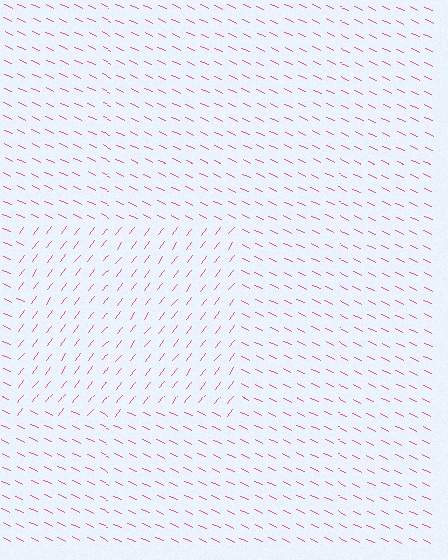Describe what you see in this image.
The image is filled with small pink line segments. A rectangle region in the image has lines oriented differently from the surrounding lines, creating a visible texture boundary.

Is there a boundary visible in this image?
Yes, there is a texture boundary formed by a change in line orientation.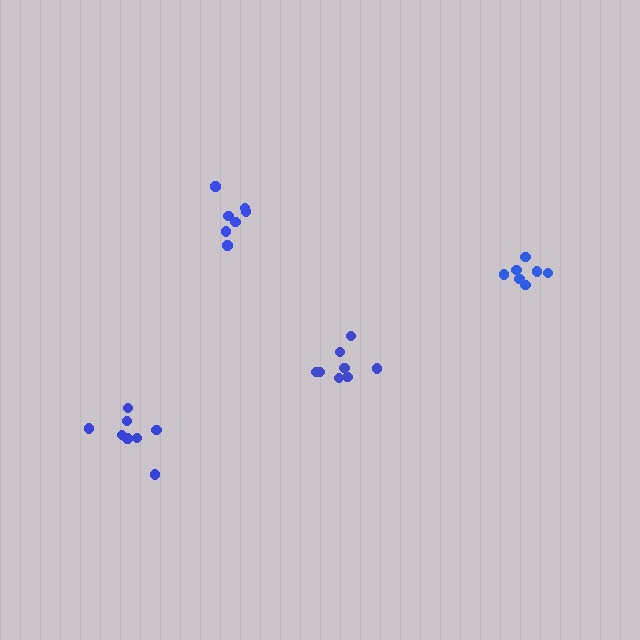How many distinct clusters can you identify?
There are 4 distinct clusters.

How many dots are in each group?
Group 1: 7 dots, Group 2: 7 dots, Group 3: 8 dots, Group 4: 8 dots (30 total).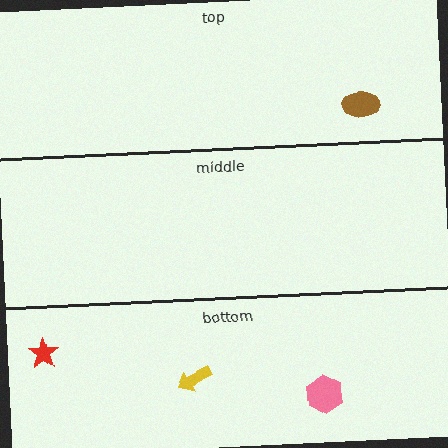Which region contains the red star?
The bottom region.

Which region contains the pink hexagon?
The bottom region.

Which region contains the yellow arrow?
The bottom region.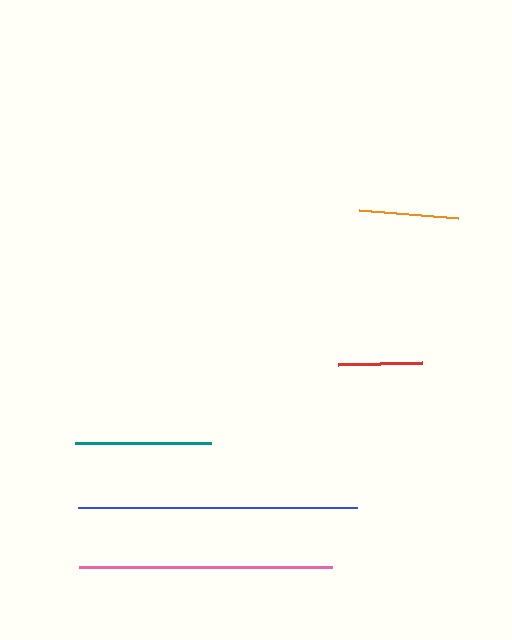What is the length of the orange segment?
The orange segment is approximately 99 pixels long.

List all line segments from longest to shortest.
From longest to shortest: blue, pink, teal, orange, red.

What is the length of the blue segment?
The blue segment is approximately 279 pixels long.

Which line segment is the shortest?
The red line is the shortest at approximately 84 pixels.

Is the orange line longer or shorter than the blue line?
The blue line is longer than the orange line.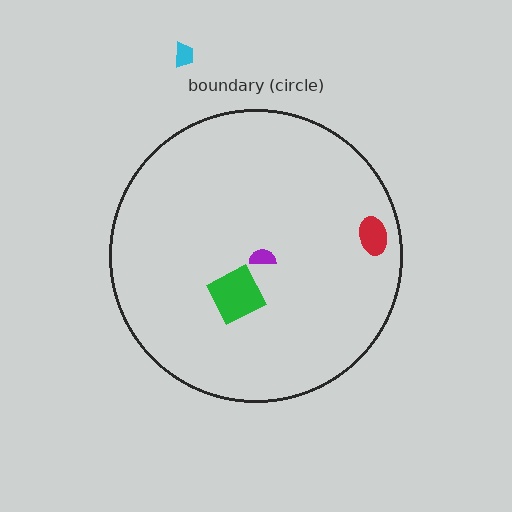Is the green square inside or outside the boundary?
Inside.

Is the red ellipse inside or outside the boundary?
Inside.